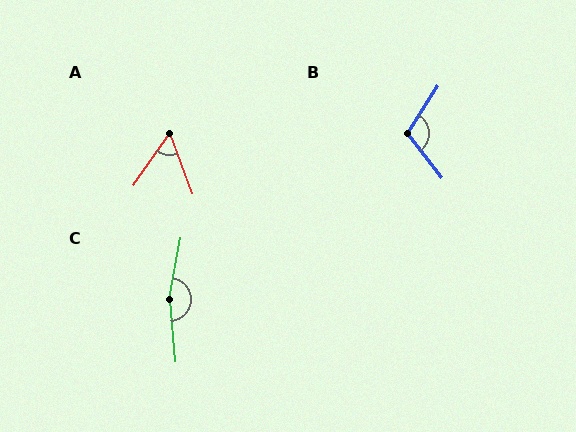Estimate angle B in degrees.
Approximately 110 degrees.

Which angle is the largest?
C, at approximately 165 degrees.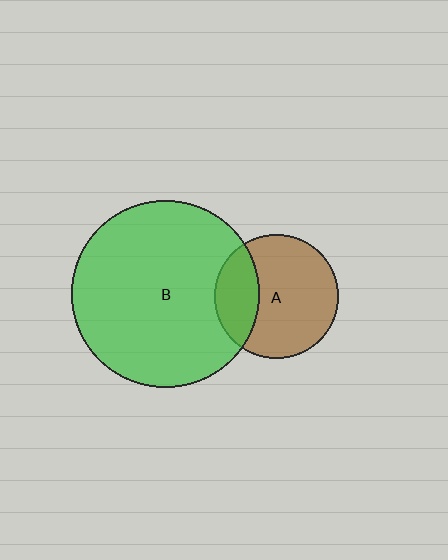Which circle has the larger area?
Circle B (green).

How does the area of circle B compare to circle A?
Approximately 2.3 times.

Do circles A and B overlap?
Yes.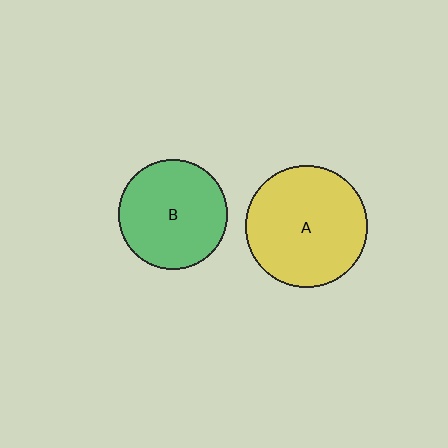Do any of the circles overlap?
No, none of the circles overlap.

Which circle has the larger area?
Circle A (yellow).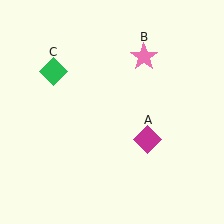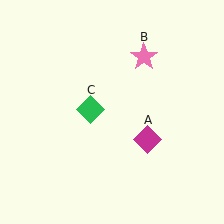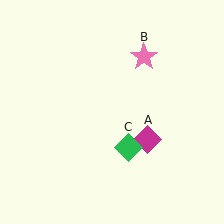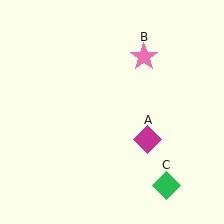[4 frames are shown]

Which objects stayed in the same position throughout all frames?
Magenta diamond (object A) and pink star (object B) remained stationary.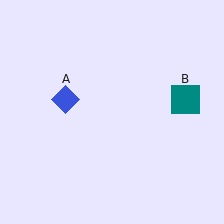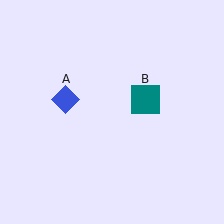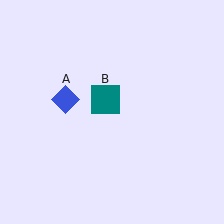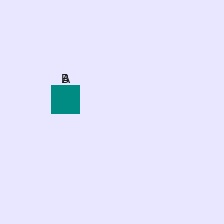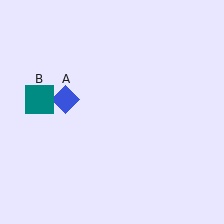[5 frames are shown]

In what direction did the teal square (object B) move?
The teal square (object B) moved left.